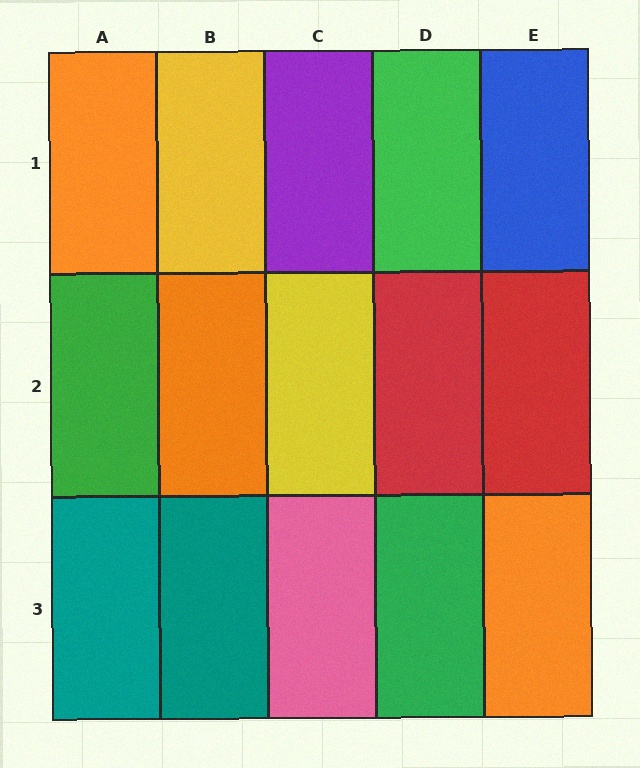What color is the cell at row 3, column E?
Orange.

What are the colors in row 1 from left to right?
Orange, yellow, purple, green, blue.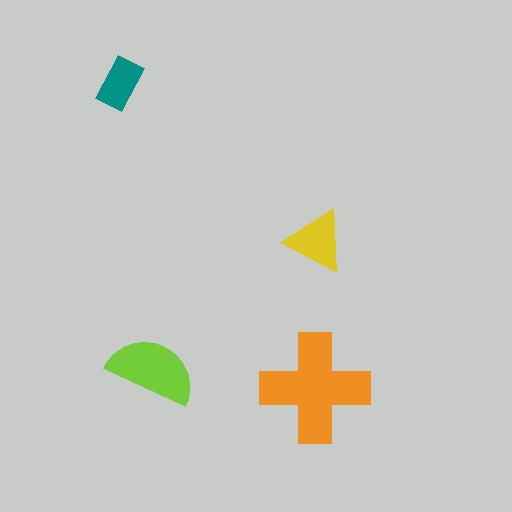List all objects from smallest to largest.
The teal rectangle, the yellow triangle, the lime semicircle, the orange cross.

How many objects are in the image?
There are 4 objects in the image.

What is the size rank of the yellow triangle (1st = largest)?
3rd.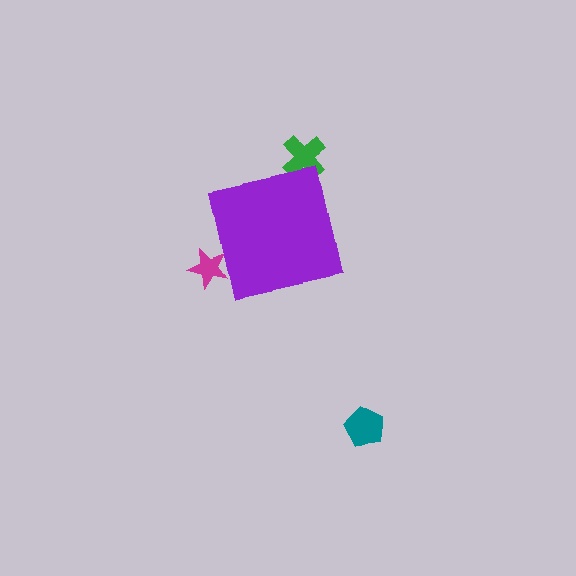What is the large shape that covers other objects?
A purple square.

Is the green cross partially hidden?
Yes, the green cross is partially hidden behind the purple square.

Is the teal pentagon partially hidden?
No, the teal pentagon is fully visible.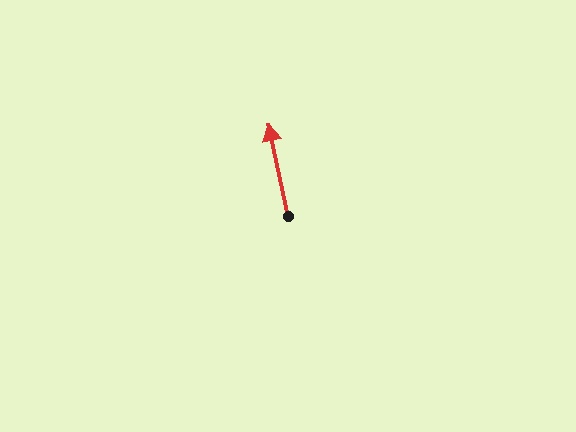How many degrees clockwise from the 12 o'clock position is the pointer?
Approximately 348 degrees.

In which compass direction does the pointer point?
North.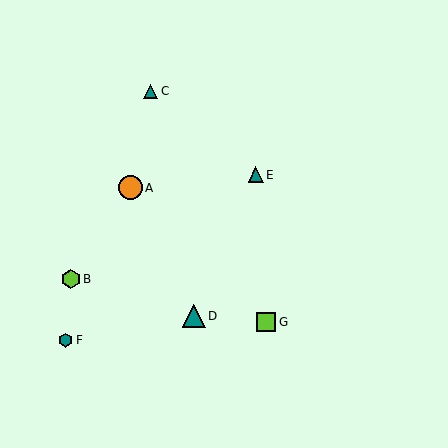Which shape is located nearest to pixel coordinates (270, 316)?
The lime square (labeled G) at (266, 322) is nearest to that location.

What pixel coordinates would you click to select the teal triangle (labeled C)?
Click at (151, 91) to select the teal triangle C.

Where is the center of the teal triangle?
The center of the teal triangle is at (256, 175).